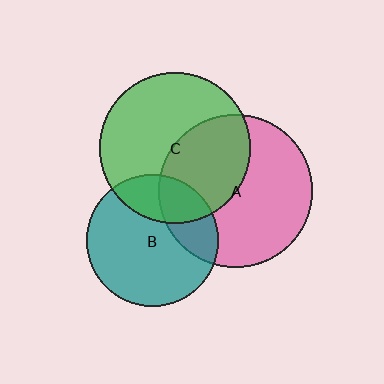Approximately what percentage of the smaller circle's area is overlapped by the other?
Approximately 25%.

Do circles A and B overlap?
Yes.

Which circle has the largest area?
Circle A (pink).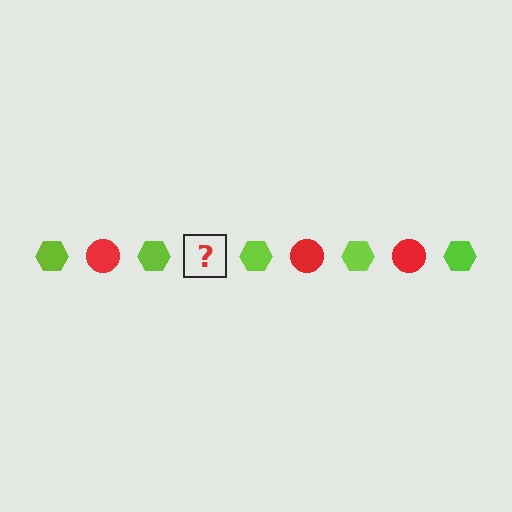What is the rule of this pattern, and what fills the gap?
The rule is that the pattern alternates between lime hexagon and red circle. The gap should be filled with a red circle.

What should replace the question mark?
The question mark should be replaced with a red circle.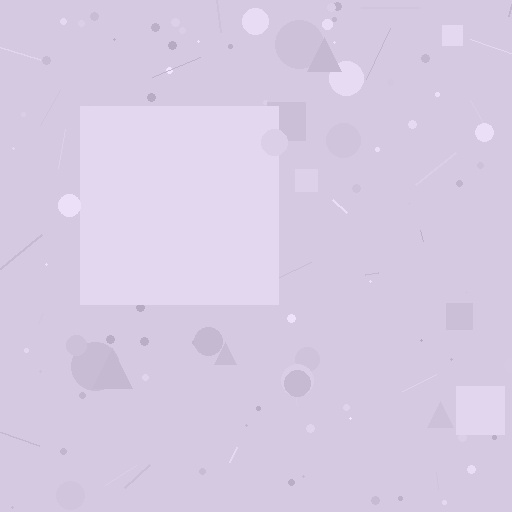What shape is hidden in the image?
A square is hidden in the image.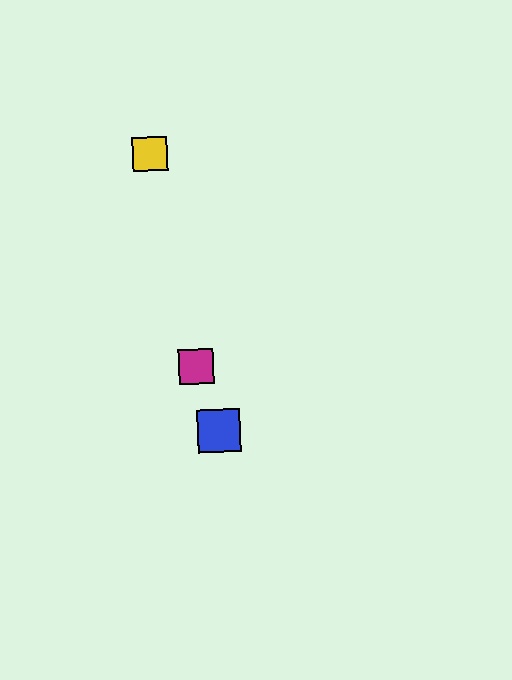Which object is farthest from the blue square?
The yellow square is farthest from the blue square.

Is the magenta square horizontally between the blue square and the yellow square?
Yes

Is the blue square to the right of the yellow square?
Yes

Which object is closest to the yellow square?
The magenta square is closest to the yellow square.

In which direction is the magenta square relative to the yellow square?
The magenta square is below the yellow square.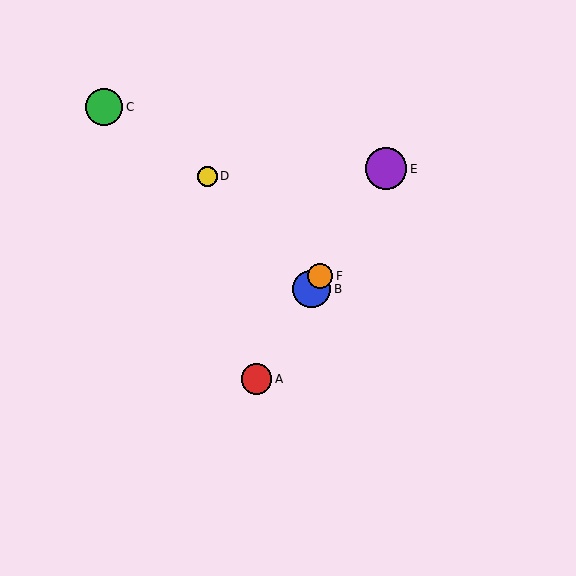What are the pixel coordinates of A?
Object A is at (257, 379).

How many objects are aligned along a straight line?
4 objects (A, B, E, F) are aligned along a straight line.